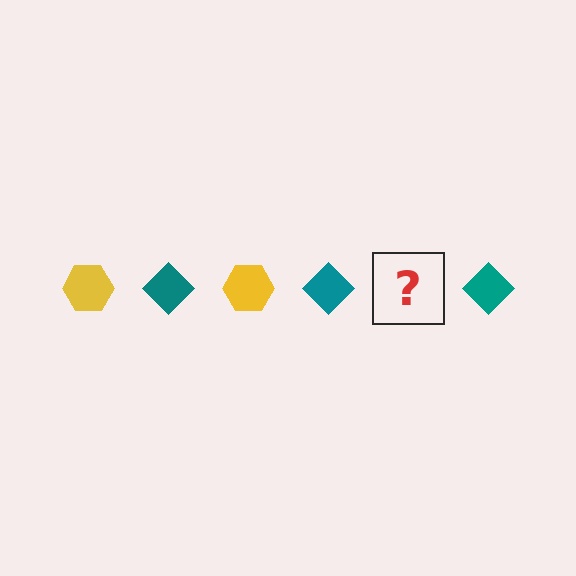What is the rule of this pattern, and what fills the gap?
The rule is that the pattern alternates between yellow hexagon and teal diamond. The gap should be filled with a yellow hexagon.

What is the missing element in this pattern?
The missing element is a yellow hexagon.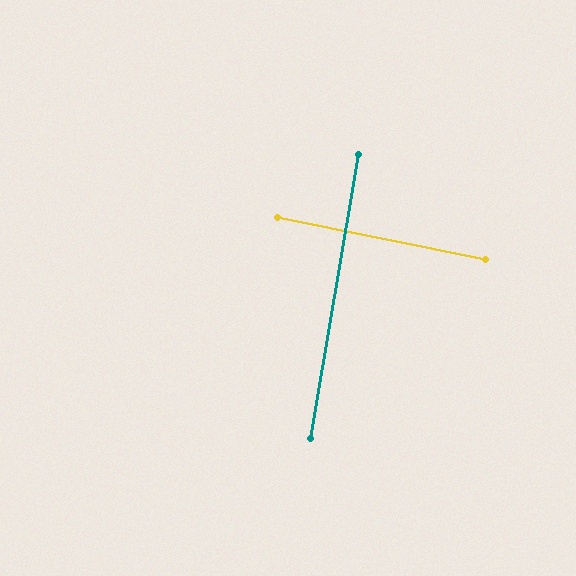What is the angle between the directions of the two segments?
Approximately 88 degrees.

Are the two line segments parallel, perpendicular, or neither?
Perpendicular — they meet at approximately 88°.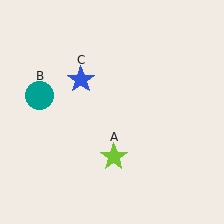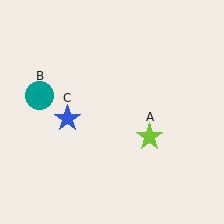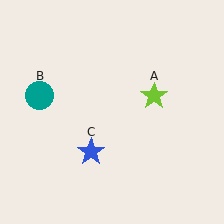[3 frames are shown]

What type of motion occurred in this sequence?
The lime star (object A), blue star (object C) rotated counterclockwise around the center of the scene.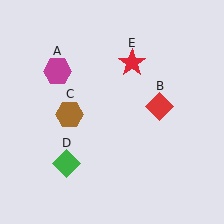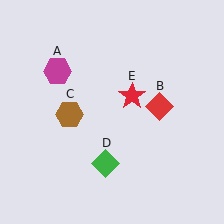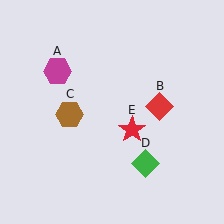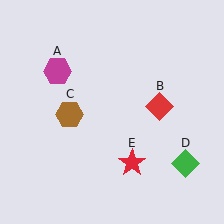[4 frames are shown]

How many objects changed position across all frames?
2 objects changed position: green diamond (object D), red star (object E).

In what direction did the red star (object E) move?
The red star (object E) moved down.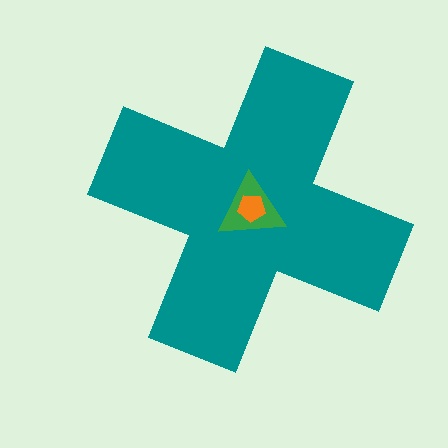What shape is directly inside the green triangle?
The orange pentagon.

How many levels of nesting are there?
3.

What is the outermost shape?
The teal cross.